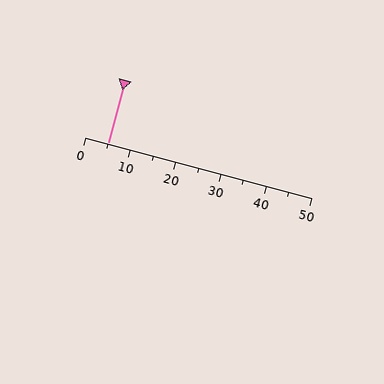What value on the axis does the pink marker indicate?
The marker indicates approximately 5.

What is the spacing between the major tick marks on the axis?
The major ticks are spaced 10 apart.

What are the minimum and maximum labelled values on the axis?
The axis runs from 0 to 50.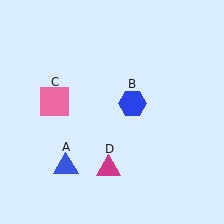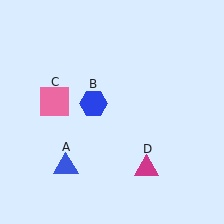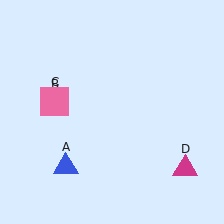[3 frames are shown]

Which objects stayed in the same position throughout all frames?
Blue triangle (object A) and pink square (object C) remained stationary.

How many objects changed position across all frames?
2 objects changed position: blue hexagon (object B), magenta triangle (object D).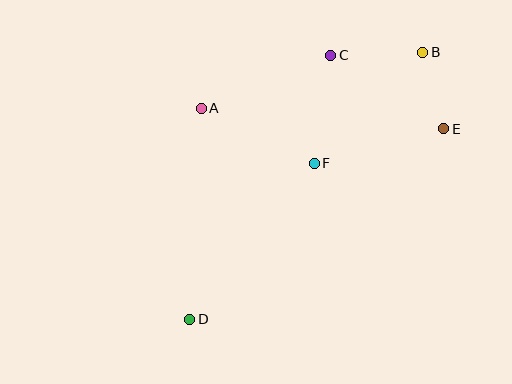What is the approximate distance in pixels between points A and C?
The distance between A and C is approximately 140 pixels.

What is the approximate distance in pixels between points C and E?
The distance between C and E is approximately 135 pixels.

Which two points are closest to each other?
Points B and E are closest to each other.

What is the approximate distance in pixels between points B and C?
The distance between B and C is approximately 92 pixels.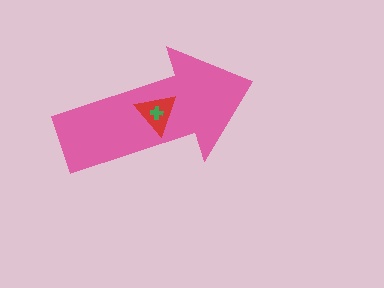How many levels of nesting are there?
3.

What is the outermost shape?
The pink arrow.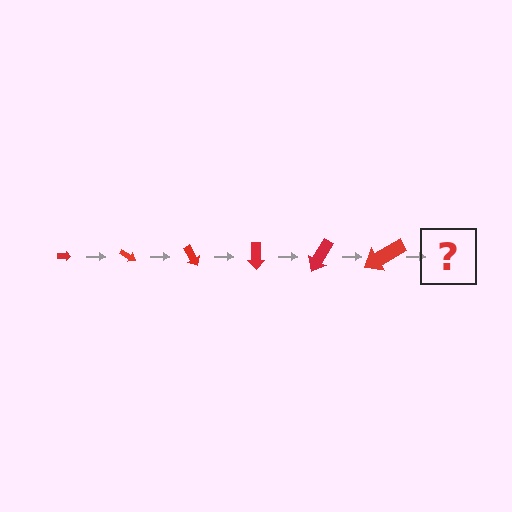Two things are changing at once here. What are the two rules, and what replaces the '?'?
The two rules are that the arrow grows larger each step and it rotates 30 degrees each step. The '?' should be an arrow, larger than the previous one and rotated 180 degrees from the start.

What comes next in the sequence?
The next element should be an arrow, larger than the previous one and rotated 180 degrees from the start.